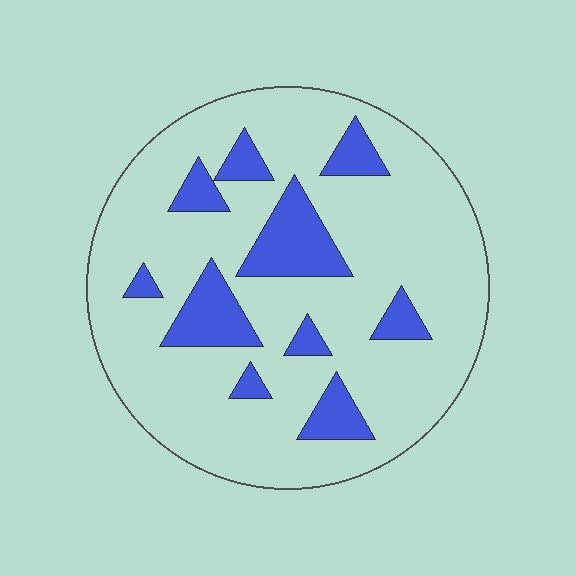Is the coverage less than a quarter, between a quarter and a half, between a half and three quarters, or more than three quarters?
Less than a quarter.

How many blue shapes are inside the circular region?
10.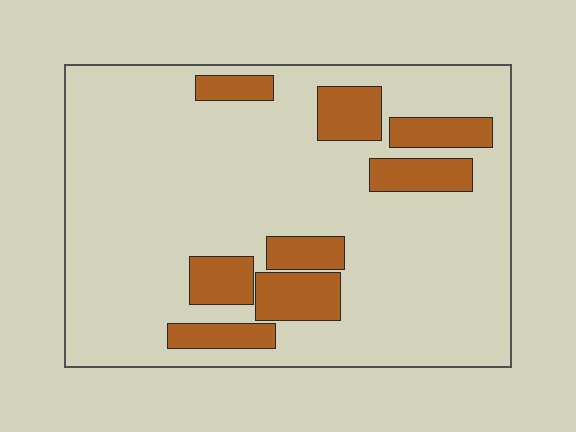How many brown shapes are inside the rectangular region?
8.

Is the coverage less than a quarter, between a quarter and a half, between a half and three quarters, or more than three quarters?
Less than a quarter.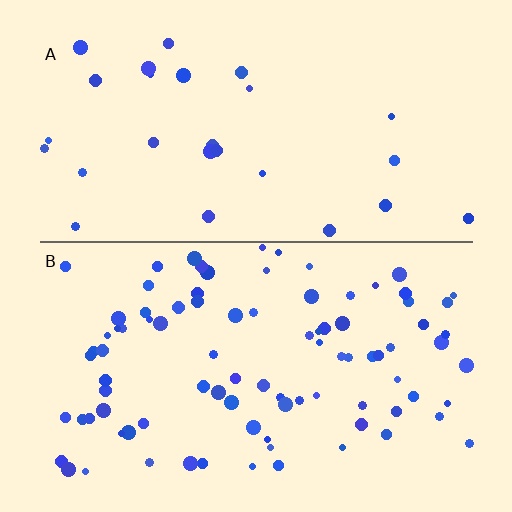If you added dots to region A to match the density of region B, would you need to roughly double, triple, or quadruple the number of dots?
Approximately triple.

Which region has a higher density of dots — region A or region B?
B (the bottom).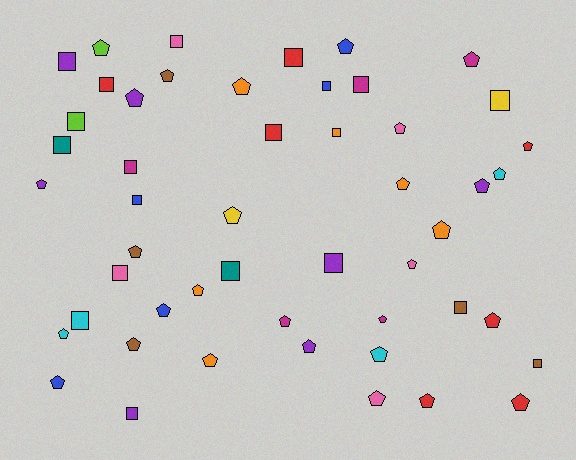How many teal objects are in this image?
There are 2 teal objects.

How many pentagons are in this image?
There are 30 pentagons.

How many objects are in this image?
There are 50 objects.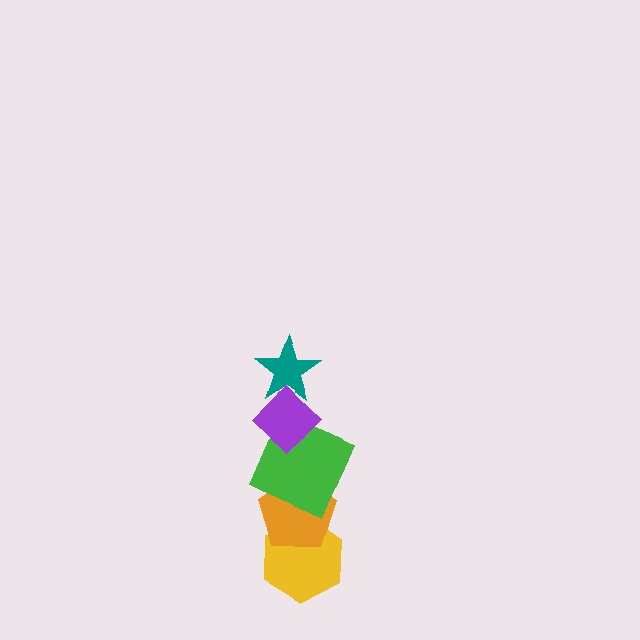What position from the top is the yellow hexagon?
The yellow hexagon is 5th from the top.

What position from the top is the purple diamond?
The purple diamond is 2nd from the top.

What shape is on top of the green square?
The purple diamond is on top of the green square.